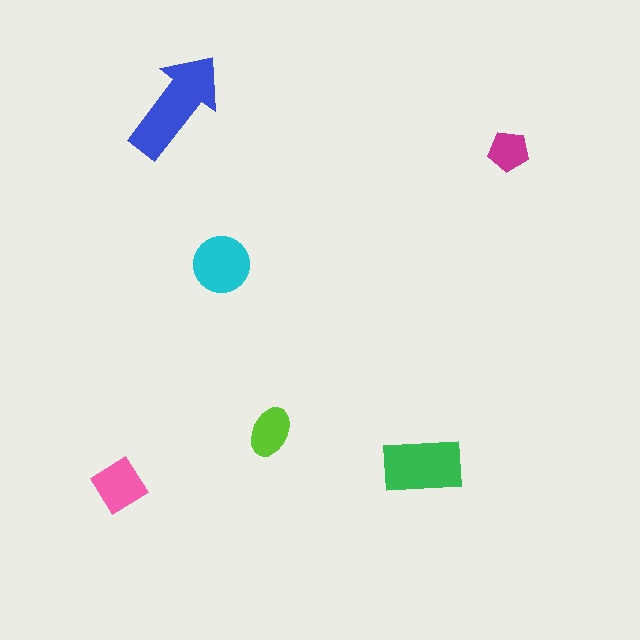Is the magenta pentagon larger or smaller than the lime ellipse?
Smaller.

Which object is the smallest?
The magenta pentagon.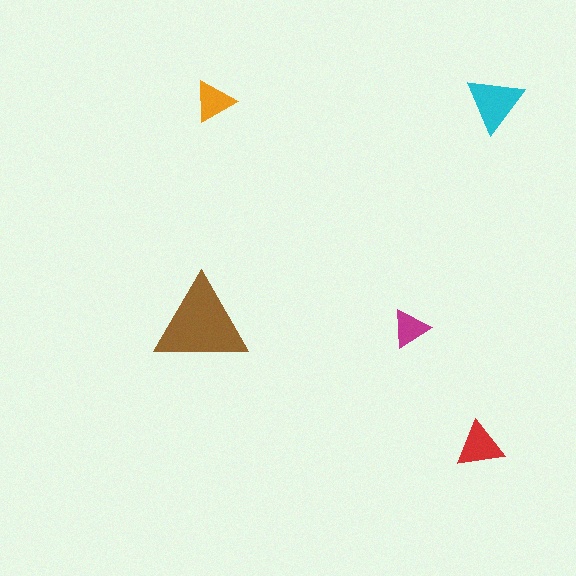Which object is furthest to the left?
The brown triangle is leftmost.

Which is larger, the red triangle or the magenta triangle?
The red one.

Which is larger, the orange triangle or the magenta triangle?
The orange one.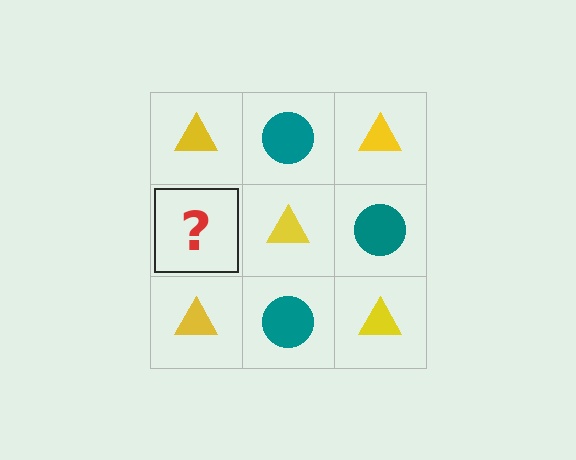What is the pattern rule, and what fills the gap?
The rule is that it alternates yellow triangle and teal circle in a checkerboard pattern. The gap should be filled with a teal circle.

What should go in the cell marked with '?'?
The missing cell should contain a teal circle.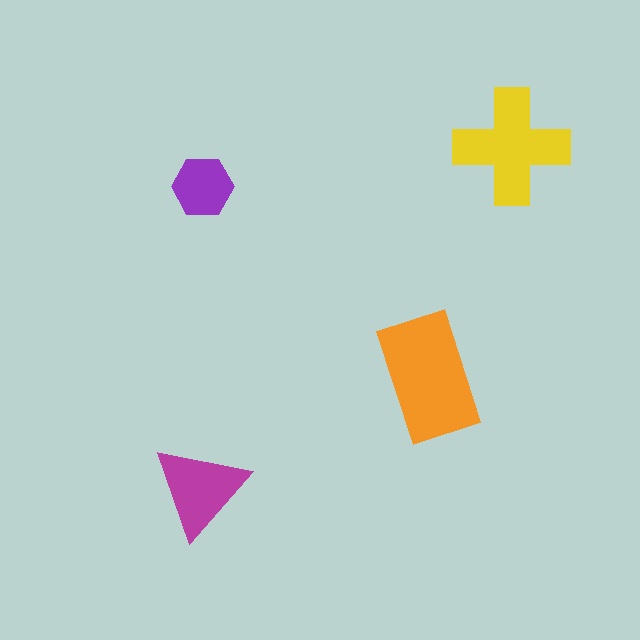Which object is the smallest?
The purple hexagon.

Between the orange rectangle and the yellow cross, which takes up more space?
The orange rectangle.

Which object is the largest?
The orange rectangle.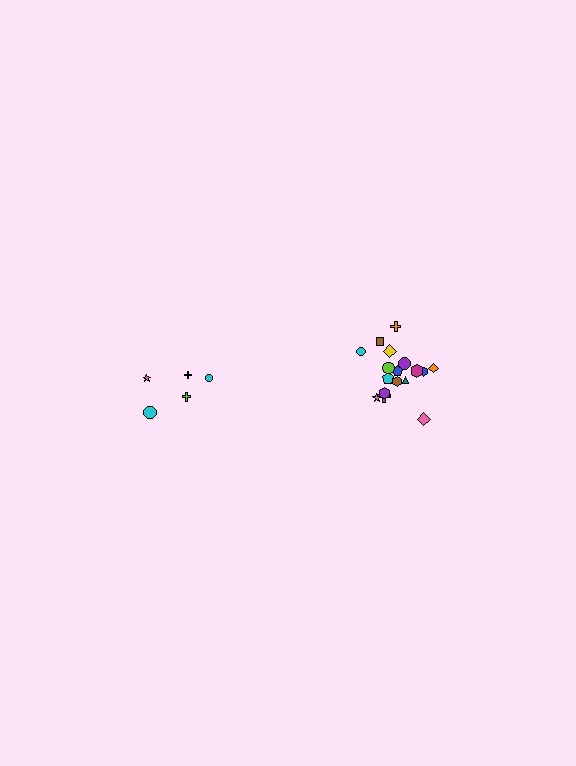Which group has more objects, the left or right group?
The right group.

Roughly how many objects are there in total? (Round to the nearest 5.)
Roughly 25 objects in total.